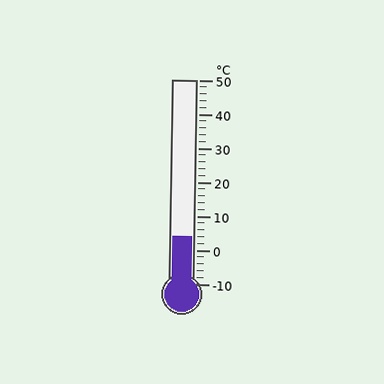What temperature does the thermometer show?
The thermometer shows approximately 4°C.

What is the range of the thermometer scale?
The thermometer scale ranges from -10°C to 50°C.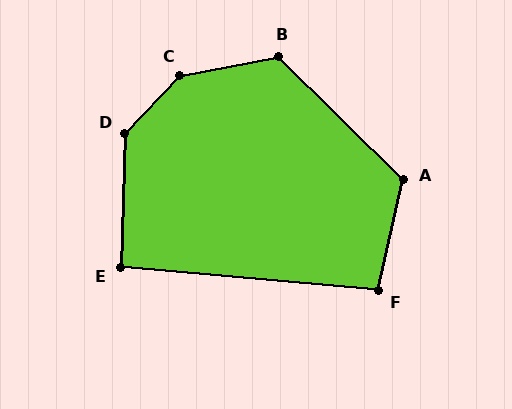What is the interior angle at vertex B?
Approximately 125 degrees (obtuse).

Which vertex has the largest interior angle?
C, at approximately 145 degrees.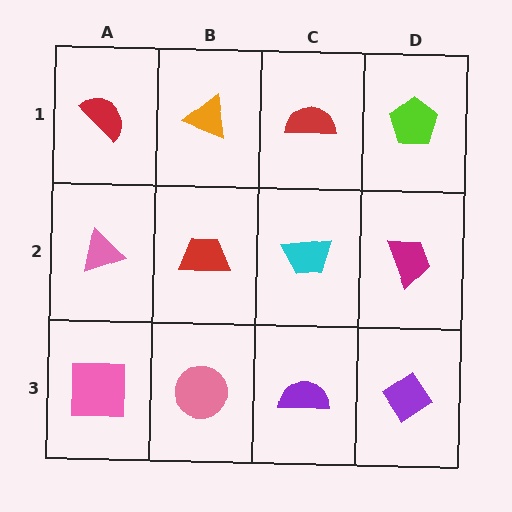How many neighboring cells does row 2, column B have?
4.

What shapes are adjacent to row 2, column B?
An orange triangle (row 1, column B), a pink circle (row 3, column B), a pink triangle (row 2, column A), a cyan trapezoid (row 2, column C).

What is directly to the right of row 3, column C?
A purple diamond.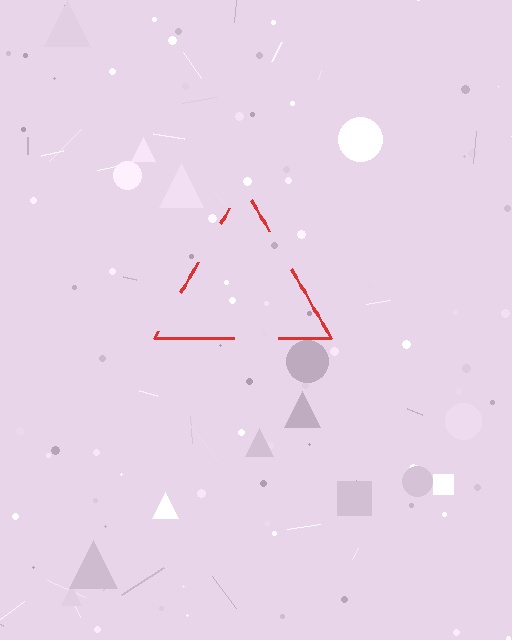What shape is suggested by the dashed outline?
The dashed outline suggests a triangle.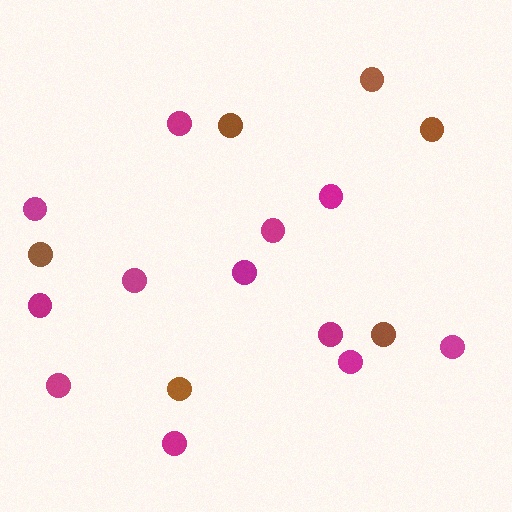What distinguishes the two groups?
There are 2 groups: one group of brown circles (6) and one group of magenta circles (12).